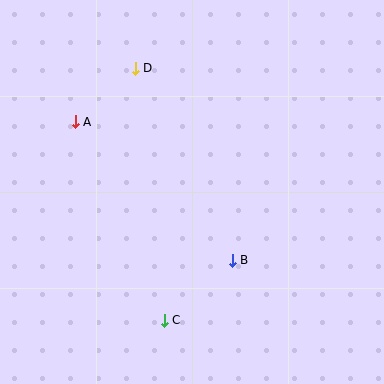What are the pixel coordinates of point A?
Point A is at (75, 122).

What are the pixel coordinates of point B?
Point B is at (232, 260).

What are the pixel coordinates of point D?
Point D is at (135, 68).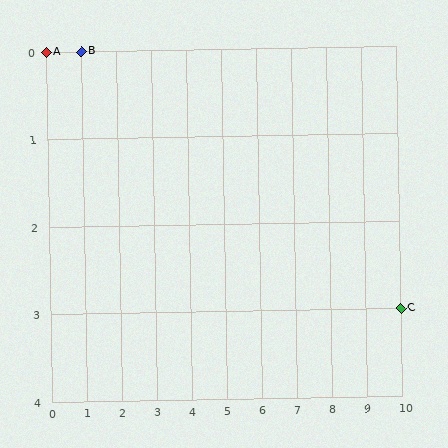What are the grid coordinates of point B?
Point B is at grid coordinates (1, 0).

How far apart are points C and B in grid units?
Points C and B are 9 columns and 3 rows apart (about 9.5 grid units diagonally).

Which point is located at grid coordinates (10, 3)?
Point C is at (10, 3).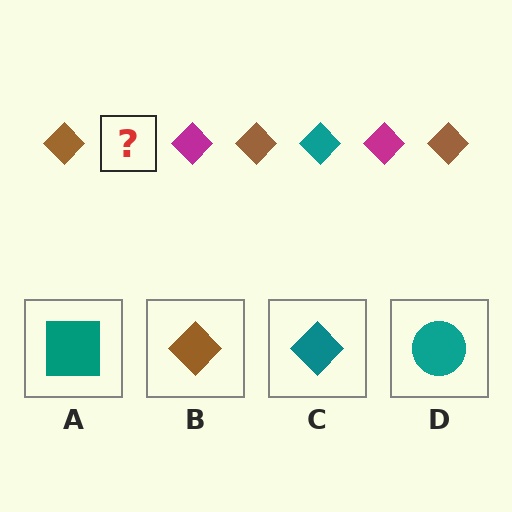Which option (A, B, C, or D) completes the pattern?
C.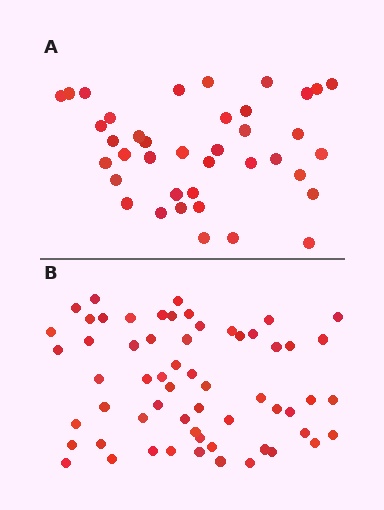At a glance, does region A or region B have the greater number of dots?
Region B (the bottom region) has more dots.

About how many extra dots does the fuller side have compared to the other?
Region B has approximately 20 more dots than region A.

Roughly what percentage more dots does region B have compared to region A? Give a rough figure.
About 55% more.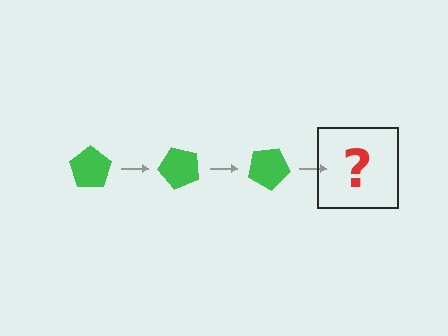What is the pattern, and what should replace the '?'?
The pattern is that the pentagon rotates 50 degrees each step. The '?' should be a green pentagon rotated 150 degrees.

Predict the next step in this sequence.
The next step is a green pentagon rotated 150 degrees.